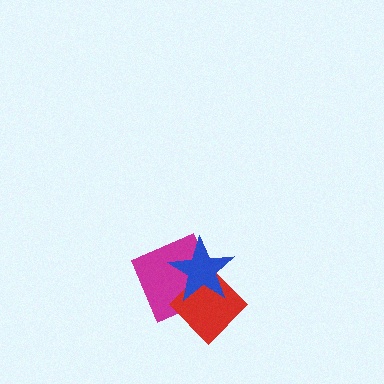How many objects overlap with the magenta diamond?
2 objects overlap with the magenta diamond.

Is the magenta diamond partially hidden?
Yes, it is partially covered by another shape.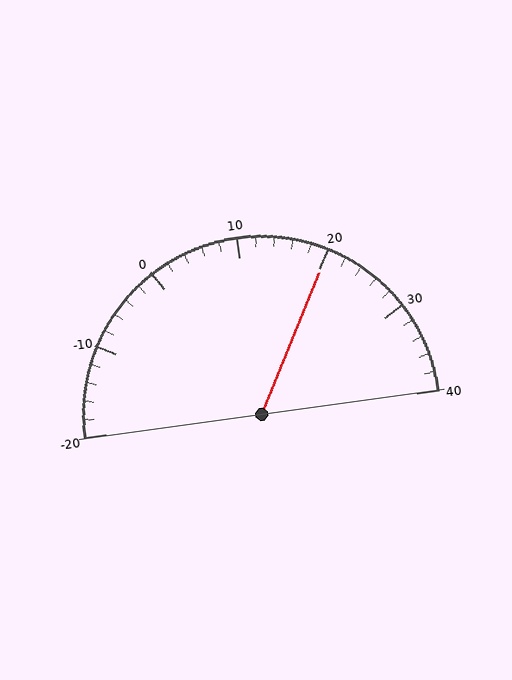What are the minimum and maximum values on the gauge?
The gauge ranges from -20 to 40.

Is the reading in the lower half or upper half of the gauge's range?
The reading is in the upper half of the range (-20 to 40).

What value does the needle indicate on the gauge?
The needle indicates approximately 20.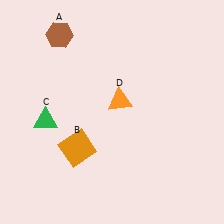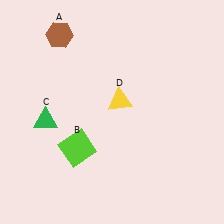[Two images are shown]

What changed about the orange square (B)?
In Image 1, B is orange. In Image 2, it changed to lime.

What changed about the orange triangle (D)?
In Image 1, D is orange. In Image 2, it changed to yellow.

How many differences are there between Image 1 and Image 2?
There are 2 differences between the two images.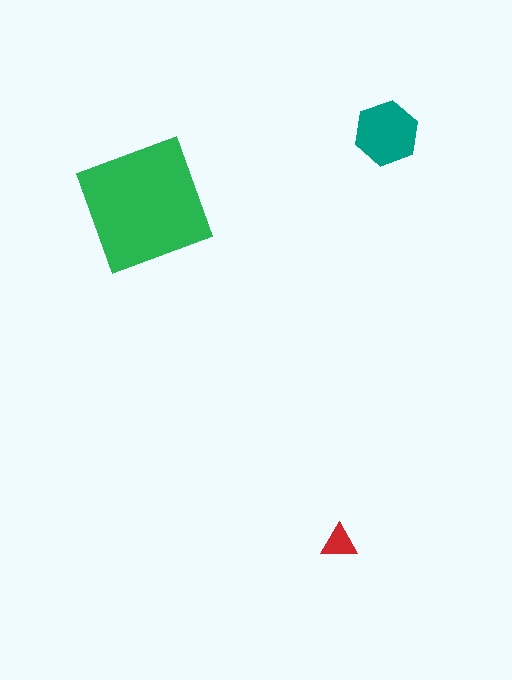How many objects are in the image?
There are 3 objects in the image.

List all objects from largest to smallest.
The green square, the teal hexagon, the red triangle.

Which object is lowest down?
The red triangle is bottommost.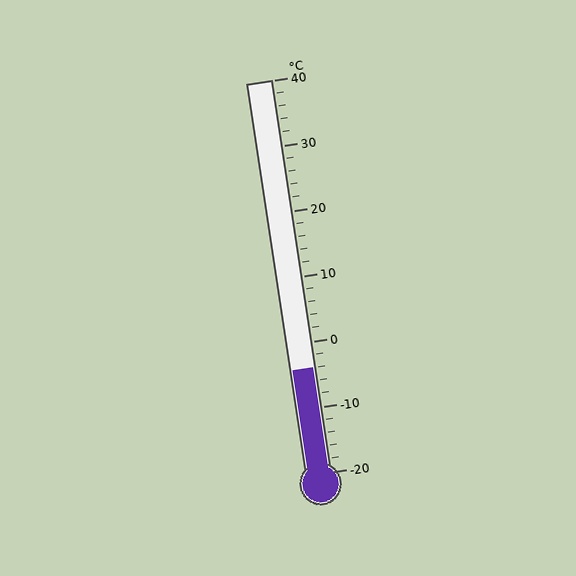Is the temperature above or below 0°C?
The temperature is below 0°C.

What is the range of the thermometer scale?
The thermometer scale ranges from -20°C to 40°C.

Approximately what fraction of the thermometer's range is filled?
The thermometer is filled to approximately 25% of its range.